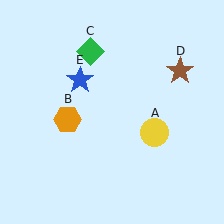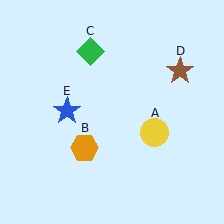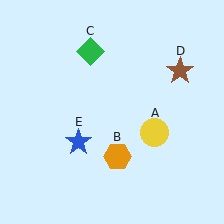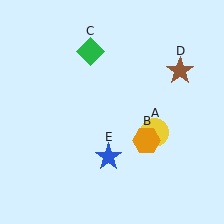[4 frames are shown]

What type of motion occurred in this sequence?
The orange hexagon (object B), blue star (object E) rotated counterclockwise around the center of the scene.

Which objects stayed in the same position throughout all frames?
Yellow circle (object A) and green diamond (object C) and brown star (object D) remained stationary.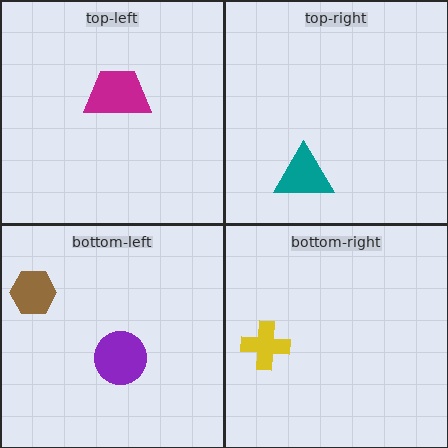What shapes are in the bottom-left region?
The purple circle, the brown hexagon.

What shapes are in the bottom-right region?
The yellow cross.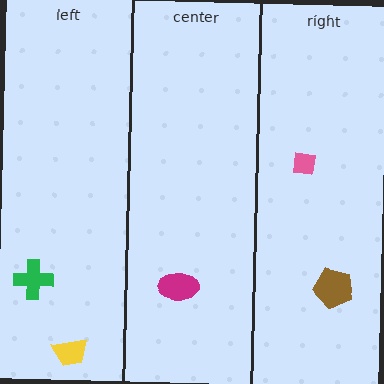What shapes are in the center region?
The magenta ellipse.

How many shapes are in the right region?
2.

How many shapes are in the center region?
1.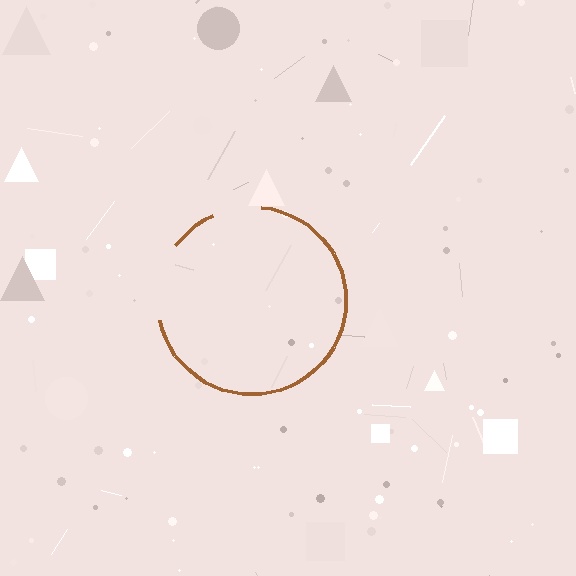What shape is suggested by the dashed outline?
The dashed outline suggests a circle.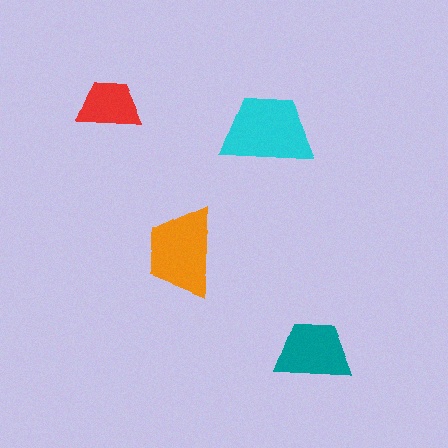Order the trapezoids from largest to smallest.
the cyan one, the orange one, the teal one, the red one.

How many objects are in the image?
There are 4 objects in the image.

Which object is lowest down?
The teal trapezoid is bottommost.